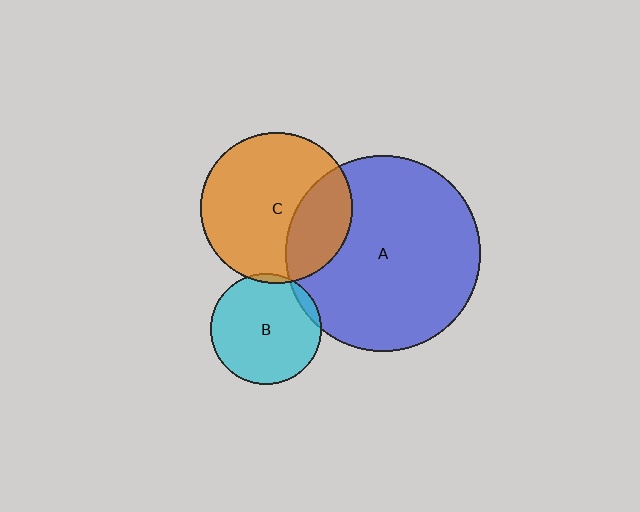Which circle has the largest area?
Circle A (blue).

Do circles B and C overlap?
Yes.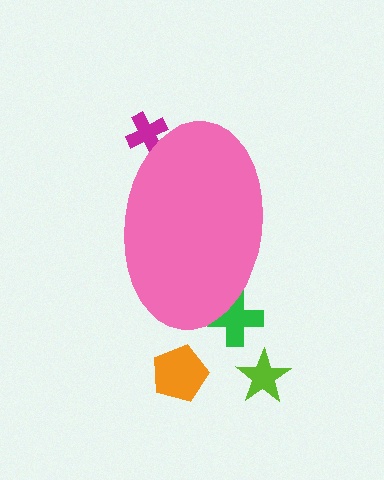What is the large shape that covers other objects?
A pink ellipse.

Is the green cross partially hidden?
Yes, the green cross is partially hidden behind the pink ellipse.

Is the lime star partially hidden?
No, the lime star is fully visible.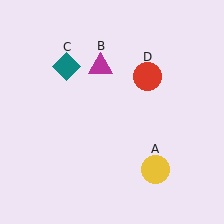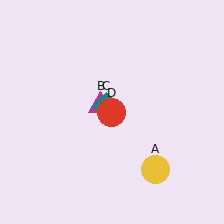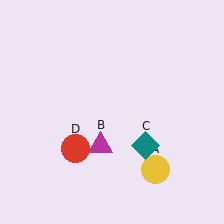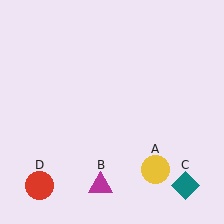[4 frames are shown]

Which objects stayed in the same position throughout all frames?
Yellow circle (object A) remained stationary.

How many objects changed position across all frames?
3 objects changed position: magenta triangle (object B), teal diamond (object C), red circle (object D).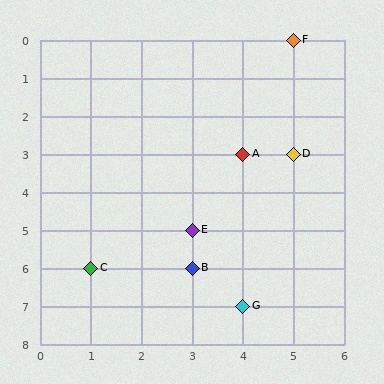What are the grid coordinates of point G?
Point G is at grid coordinates (4, 7).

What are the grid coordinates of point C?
Point C is at grid coordinates (1, 6).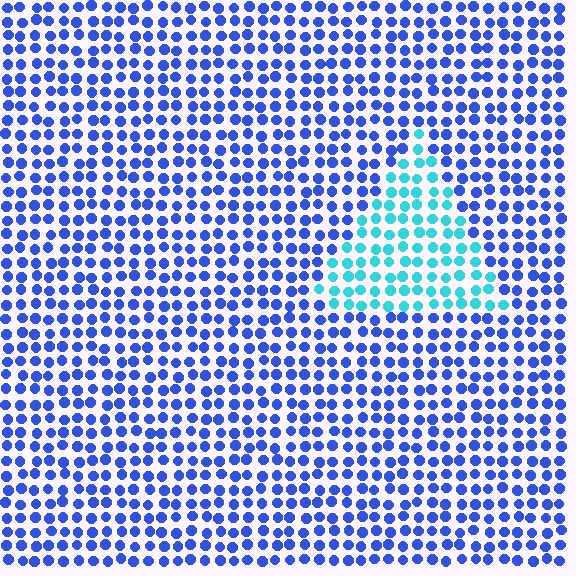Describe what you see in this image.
The image is filled with small blue elements in a uniform arrangement. A triangle-shaped region is visible where the elements are tinted to a slightly different hue, forming a subtle color boundary.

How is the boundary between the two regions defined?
The boundary is defined purely by a slight shift in hue (about 47 degrees). Spacing, size, and orientation are identical on both sides.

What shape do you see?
I see a triangle.